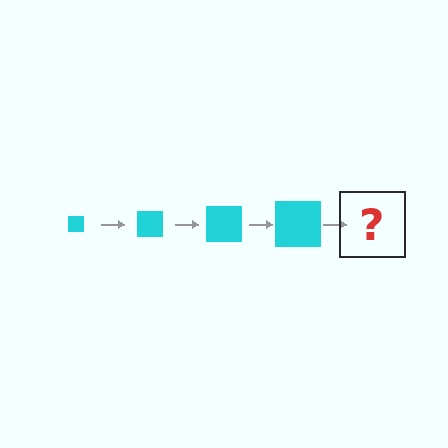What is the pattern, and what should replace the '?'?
The pattern is that the square gets progressively larger each step. The '?' should be a cyan square, larger than the previous one.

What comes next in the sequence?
The next element should be a cyan square, larger than the previous one.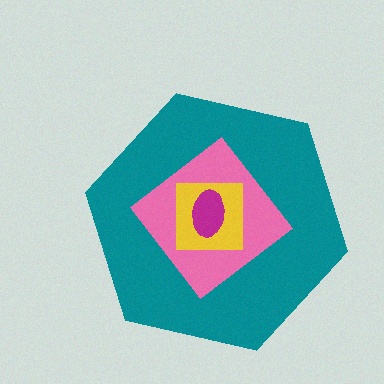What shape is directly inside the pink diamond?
The yellow square.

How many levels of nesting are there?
4.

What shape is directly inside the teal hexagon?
The pink diamond.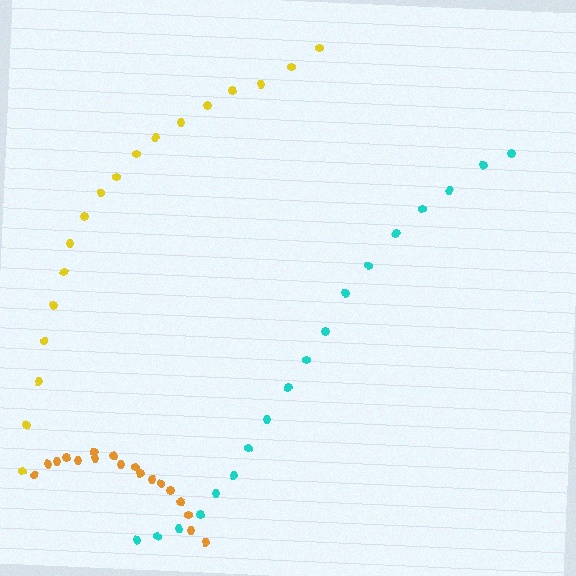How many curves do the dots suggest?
There are 3 distinct paths.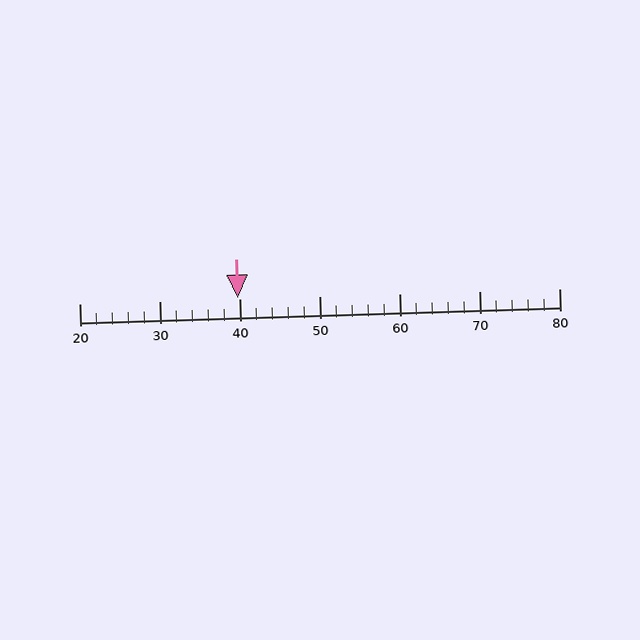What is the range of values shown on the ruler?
The ruler shows values from 20 to 80.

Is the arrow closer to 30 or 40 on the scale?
The arrow is closer to 40.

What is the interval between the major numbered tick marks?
The major tick marks are spaced 10 units apart.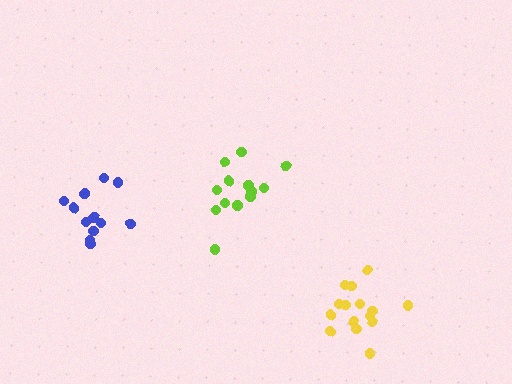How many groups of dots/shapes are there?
There are 3 groups.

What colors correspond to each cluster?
The clusters are colored: yellow, blue, lime.